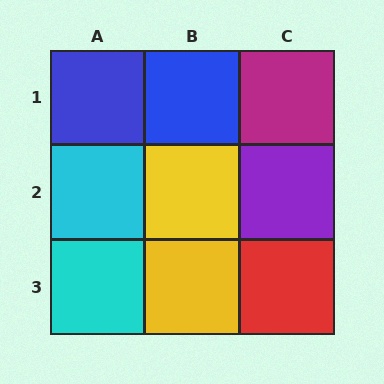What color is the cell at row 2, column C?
Purple.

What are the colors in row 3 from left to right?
Cyan, yellow, red.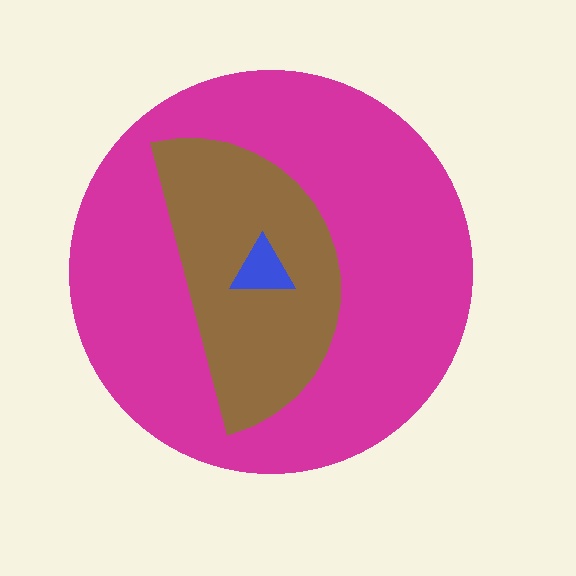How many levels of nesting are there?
3.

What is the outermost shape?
The magenta circle.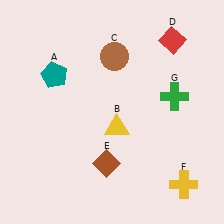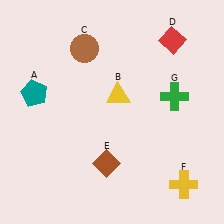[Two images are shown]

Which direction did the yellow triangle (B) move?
The yellow triangle (B) moved up.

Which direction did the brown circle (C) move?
The brown circle (C) moved left.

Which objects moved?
The objects that moved are: the teal pentagon (A), the yellow triangle (B), the brown circle (C).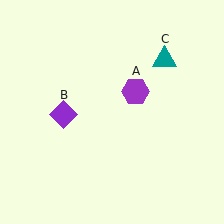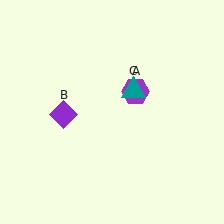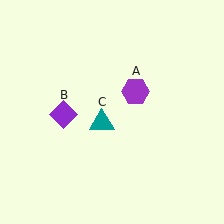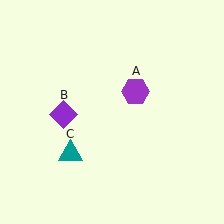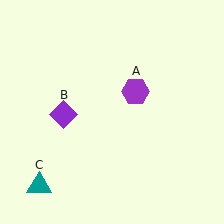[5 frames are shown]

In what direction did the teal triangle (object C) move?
The teal triangle (object C) moved down and to the left.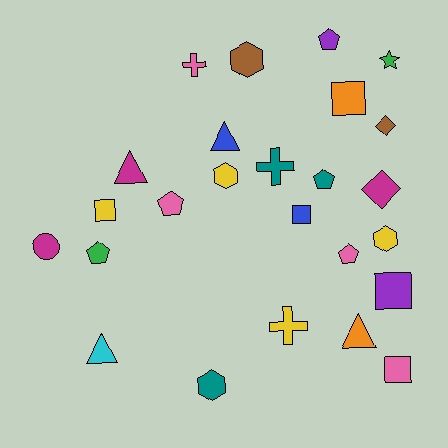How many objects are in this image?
There are 25 objects.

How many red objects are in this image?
There are no red objects.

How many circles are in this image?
There is 1 circle.